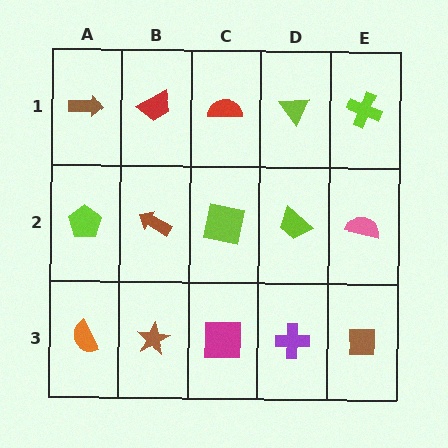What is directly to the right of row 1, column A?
A red trapezoid.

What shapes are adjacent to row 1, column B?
A brown arrow (row 2, column B), a brown arrow (row 1, column A), a red semicircle (row 1, column C).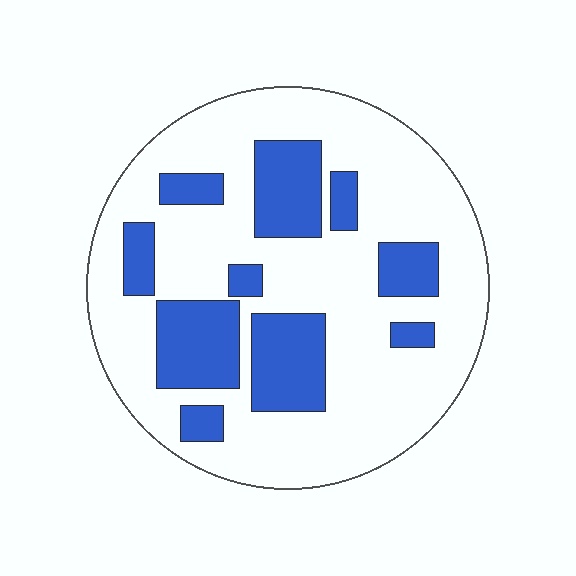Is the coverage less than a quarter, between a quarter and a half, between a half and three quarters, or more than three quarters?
Between a quarter and a half.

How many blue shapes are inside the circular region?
10.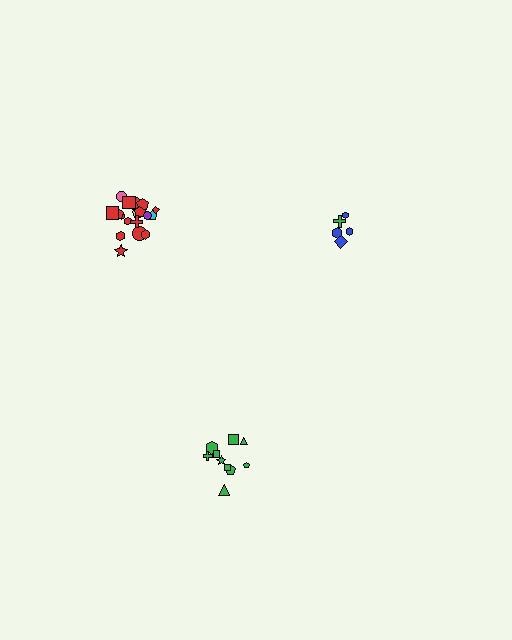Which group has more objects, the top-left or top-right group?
The top-left group.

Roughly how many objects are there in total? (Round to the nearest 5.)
Roughly 35 objects in total.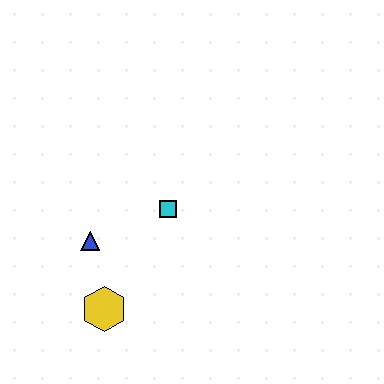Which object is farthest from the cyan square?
The yellow hexagon is farthest from the cyan square.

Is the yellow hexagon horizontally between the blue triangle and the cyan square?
Yes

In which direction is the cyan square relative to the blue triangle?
The cyan square is to the right of the blue triangle.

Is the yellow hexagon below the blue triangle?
Yes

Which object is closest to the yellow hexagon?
The blue triangle is closest to the yellow hexagon.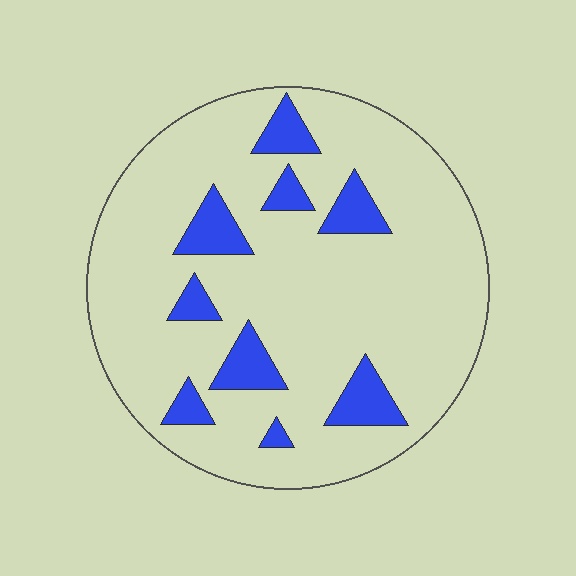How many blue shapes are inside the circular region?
9.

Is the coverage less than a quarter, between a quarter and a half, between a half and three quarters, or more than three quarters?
Less than a quarter.